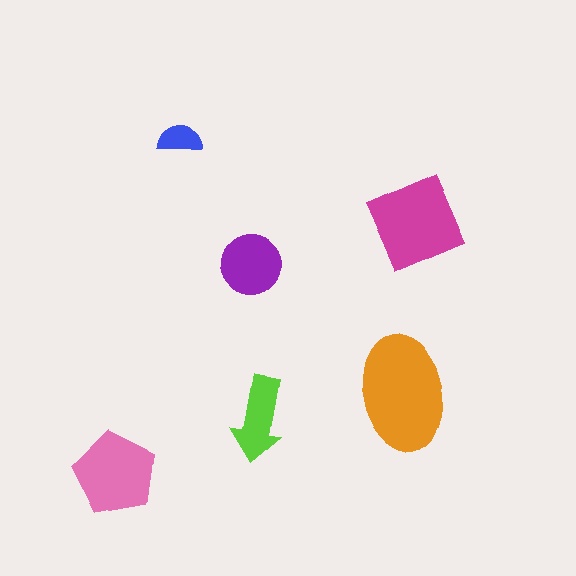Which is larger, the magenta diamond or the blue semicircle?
The magenta diamond.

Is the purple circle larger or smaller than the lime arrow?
Larger.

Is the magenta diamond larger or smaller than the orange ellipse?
Smaller.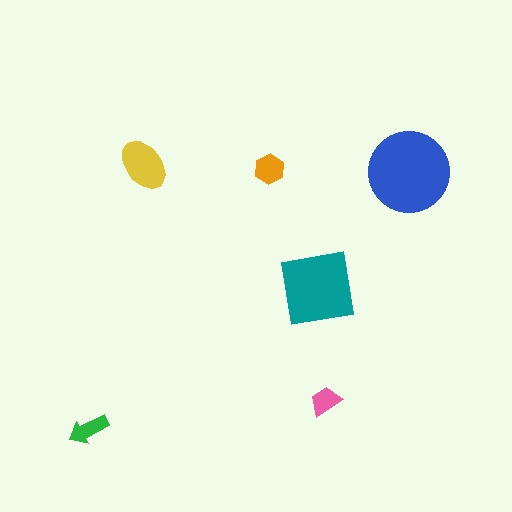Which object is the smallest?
The pink trapezoid.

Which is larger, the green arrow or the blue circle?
The blue circle.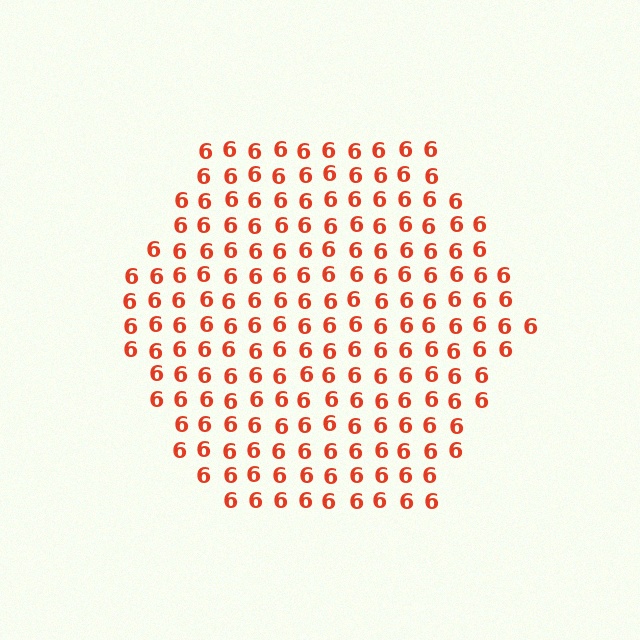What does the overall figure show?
The overall figure shows a hexagon.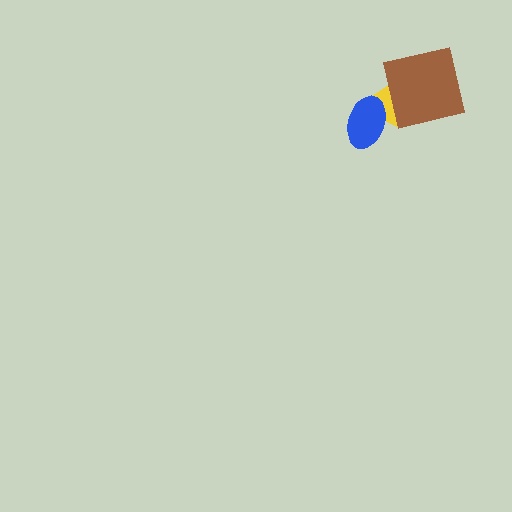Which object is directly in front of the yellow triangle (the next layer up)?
The blue ellipse is directly in front of the yellow triangle.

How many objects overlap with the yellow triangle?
2 objects overlap with the yellow triangle.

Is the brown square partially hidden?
No, no other shape covers it.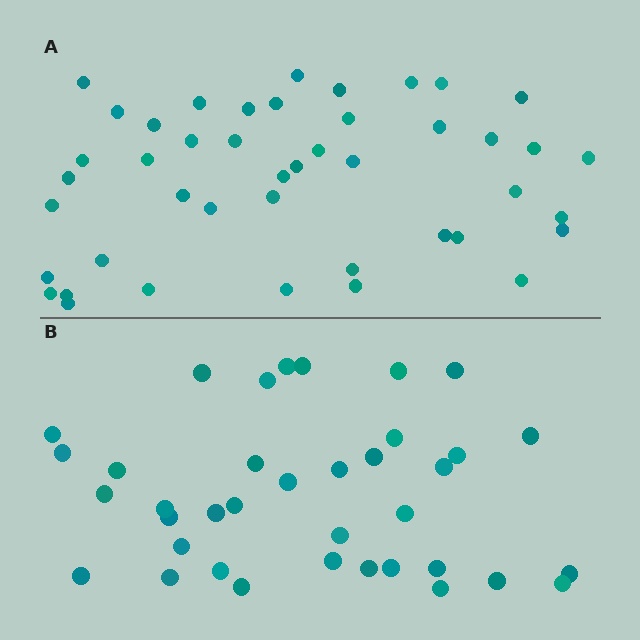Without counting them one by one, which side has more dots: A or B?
Region A (the top region) has more dots.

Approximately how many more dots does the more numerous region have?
Region A has roughly 8 or so more dots than region B.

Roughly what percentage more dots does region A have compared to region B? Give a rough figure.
About 20% more.